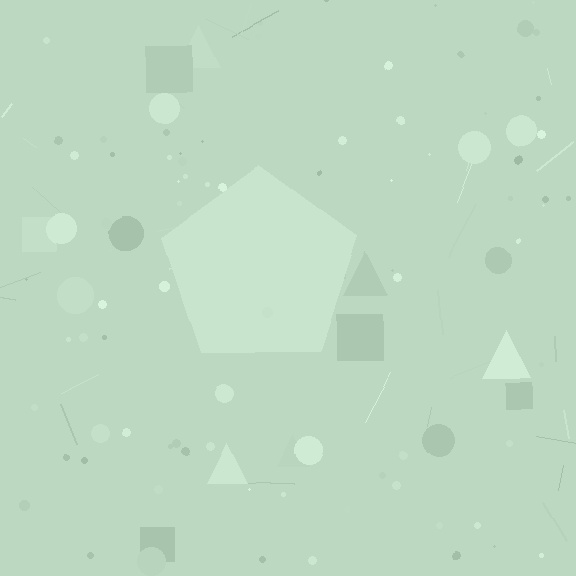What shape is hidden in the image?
A pentagon is hidden in the image.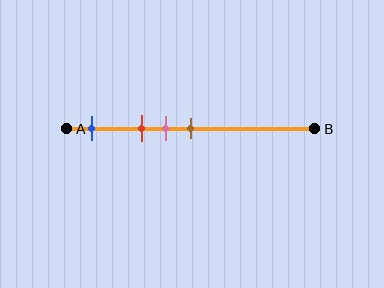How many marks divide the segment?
There are 4 marks dividing the segment.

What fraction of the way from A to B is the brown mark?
The brown mark is approximately 50% (0.5) of the way from A to B.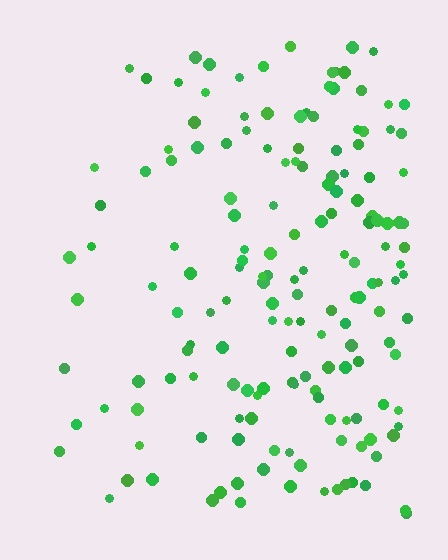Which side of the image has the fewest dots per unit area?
The left.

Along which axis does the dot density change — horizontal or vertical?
Horizontal.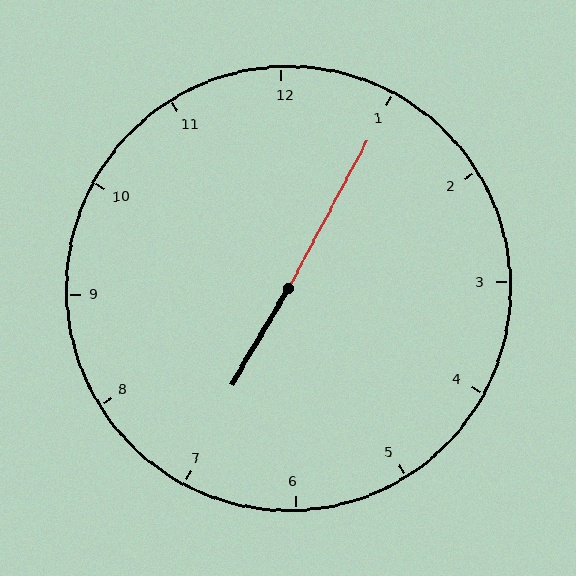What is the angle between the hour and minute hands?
Approximately 178 degrees.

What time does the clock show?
7:05.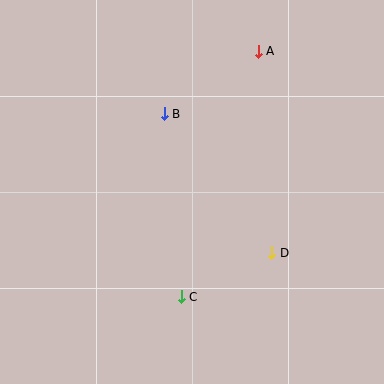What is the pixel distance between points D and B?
The distance between D and B is 176 pixels.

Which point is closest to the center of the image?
Point B at (164, 114) is closest to the center.